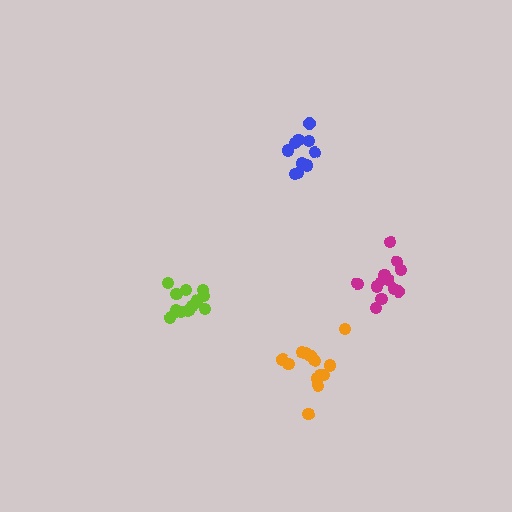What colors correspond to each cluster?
The clusters are colored: blue, orange, magenta, lime.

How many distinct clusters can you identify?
There are 4 distinct clusters.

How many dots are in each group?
Group 1: 10 dots, Group 2: 13 dots, Group 3: 13 dots, Group 4: 14 dots (50 total).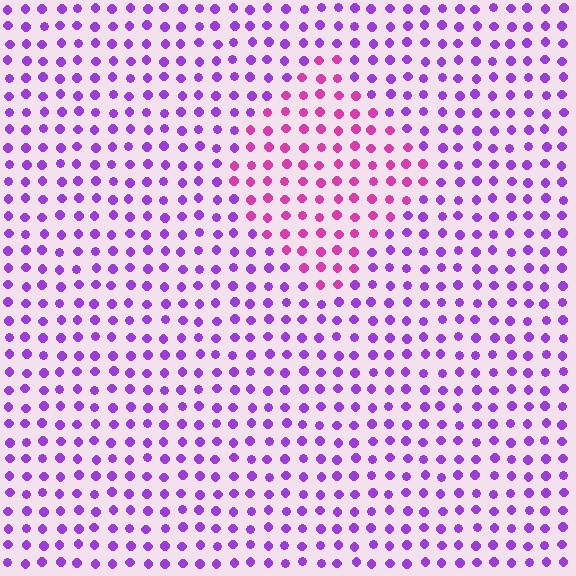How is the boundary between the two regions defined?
The boundary is defined purely by a slight shift in hue (about 41 degrees). Spacing, size, and orientation are identical on both sides.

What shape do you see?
I see a diamond.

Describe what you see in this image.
The image is filled with small purple elements in a uniform arrangement. A diamond-shaped region is visible where the elements are tinted to a slightly different hue, forming a subtle color boundary.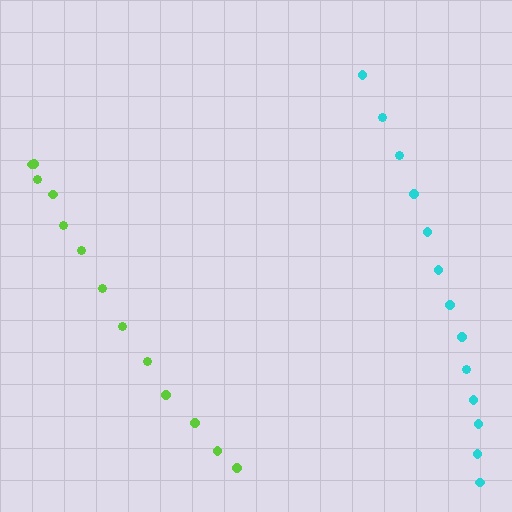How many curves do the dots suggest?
There are 2 distinct paths.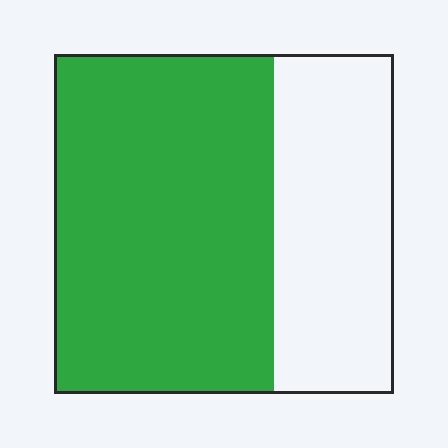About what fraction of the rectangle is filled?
About two thirds (2/3).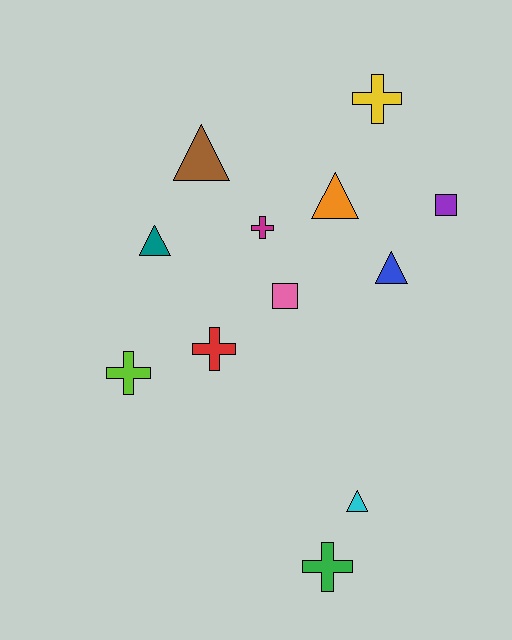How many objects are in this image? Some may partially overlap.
There are 12 objects.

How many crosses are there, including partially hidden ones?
There are 5 crosses.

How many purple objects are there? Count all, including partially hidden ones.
There is 1 purple object.